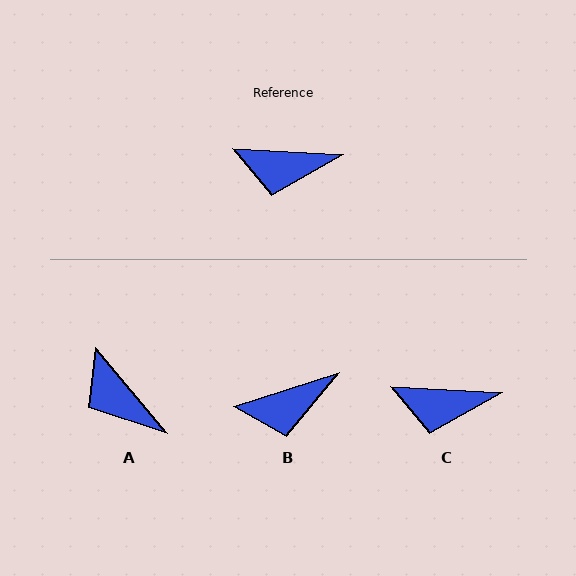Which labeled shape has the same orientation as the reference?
C.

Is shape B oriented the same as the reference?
No, it is off by about 21 degrees.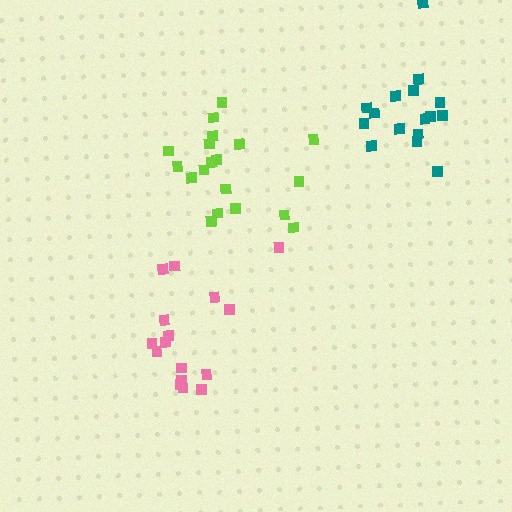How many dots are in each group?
Group 1: 19 dots, Group 2: 16 dots, Group 3: 16 dots (51 total).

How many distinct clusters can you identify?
There are 3 distinct clusters.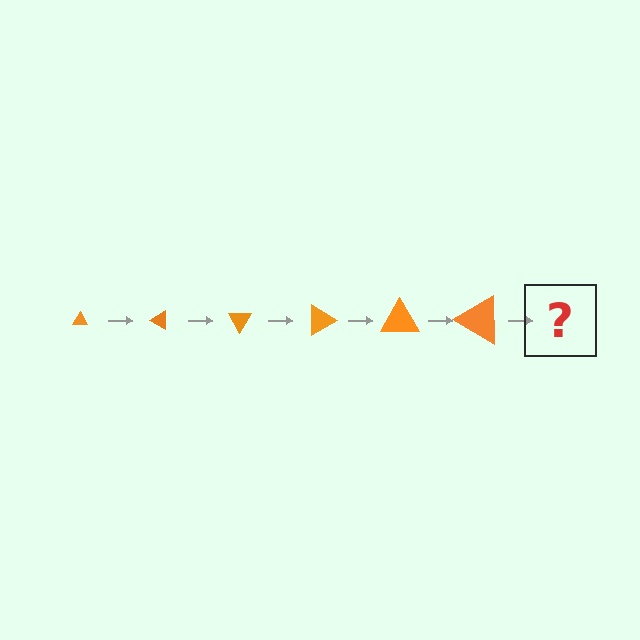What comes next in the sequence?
The next element should be a triangle, larger than the previous one and rotated 180 degrees from the start.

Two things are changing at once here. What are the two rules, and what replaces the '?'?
The two rules are that the triangle grows larger each step and it rotates 30 degrees each step. The '?' should be a triangle, larger than the previous one and rotated 180 degrees from the start.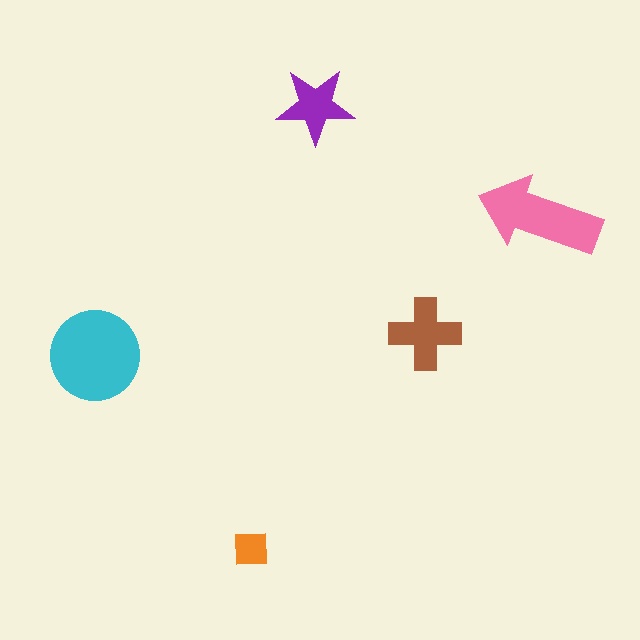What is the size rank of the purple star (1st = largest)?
4th.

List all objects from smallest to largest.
The orange square, the purple star, the brown cross, the pink arrow, the cyan circle.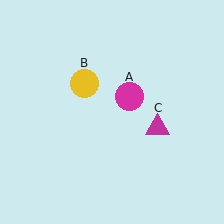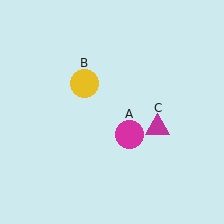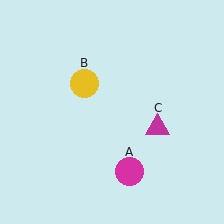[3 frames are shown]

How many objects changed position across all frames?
1 object changed position: magenta circle (object A).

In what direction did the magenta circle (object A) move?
The magenta circle (object A) moved down.